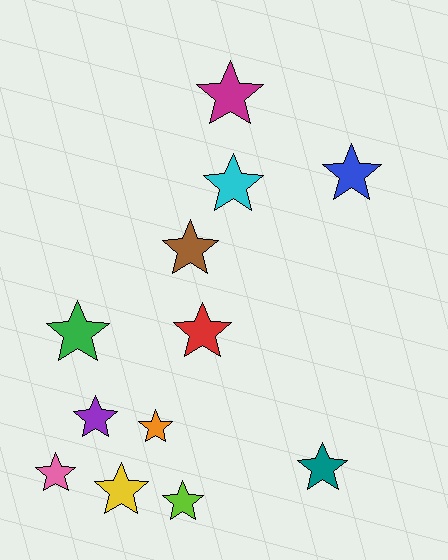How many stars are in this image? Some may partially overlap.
There are 12 stars.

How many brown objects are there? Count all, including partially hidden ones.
There is 1 brown object.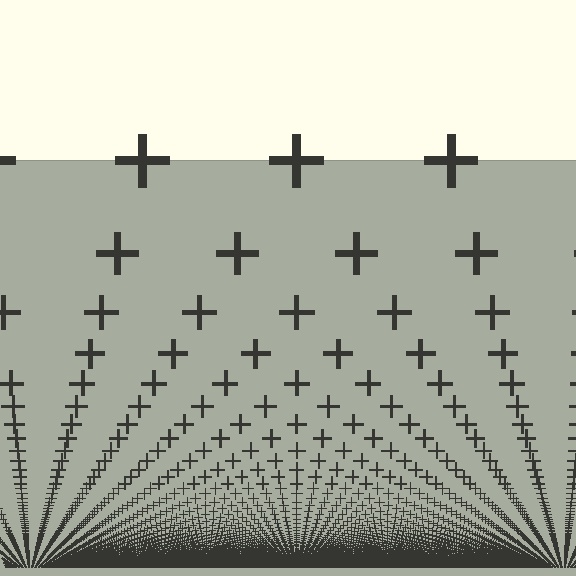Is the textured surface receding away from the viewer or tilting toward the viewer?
The surface appears to tilt toward the viewer. Texture elements get larger and sparser toward the top.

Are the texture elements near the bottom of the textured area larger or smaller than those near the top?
Smaller. The gradient is inverted — elements near the bottom are smaller and denser.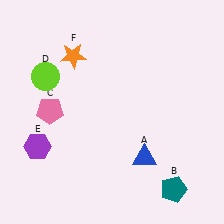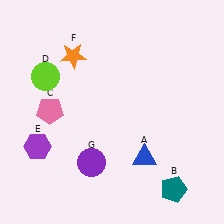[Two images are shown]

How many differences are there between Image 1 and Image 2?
There is 1 difference between the two images.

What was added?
A purple circle (G) was added in Image 2.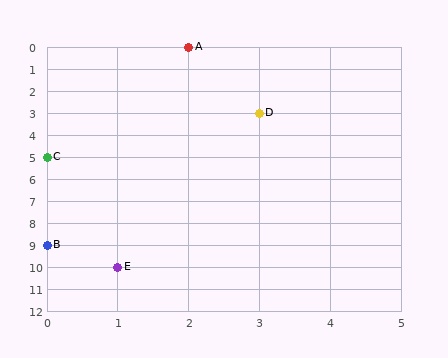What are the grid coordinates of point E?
Point E is at grid coordinates (1, 10).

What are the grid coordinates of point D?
Point D is at grid coordinates (3, 3).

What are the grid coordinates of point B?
Point B is at grid coordinates (0, 9).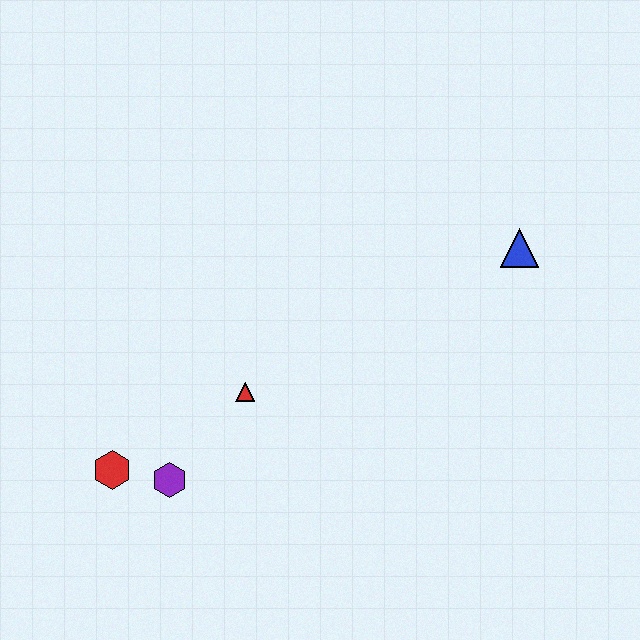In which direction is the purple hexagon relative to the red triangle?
The purple hexagon is below the red triangle.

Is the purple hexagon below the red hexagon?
Yes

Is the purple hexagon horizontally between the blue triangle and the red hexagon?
Yes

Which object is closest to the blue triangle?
The red triangle is closest to the blue triangle.